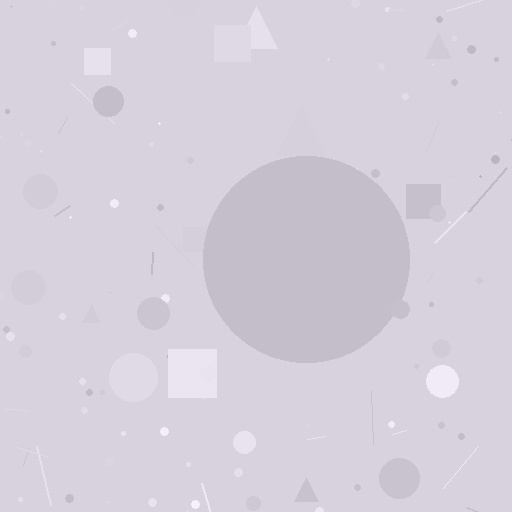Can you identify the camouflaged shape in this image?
The camouflaged shape is a circle.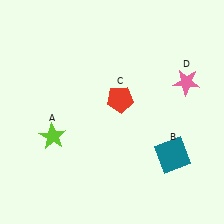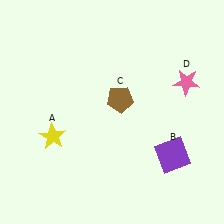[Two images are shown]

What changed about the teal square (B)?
In Image 1, B is teal. In Image 2, it changed to purple.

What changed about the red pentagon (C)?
In Image 1, C is red. In Image 2, it changed to brown.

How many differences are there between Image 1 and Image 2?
There are 3 differences between the two images.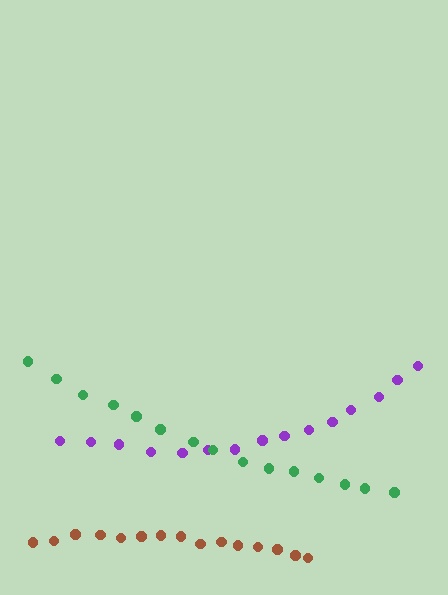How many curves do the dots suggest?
There are 3 distinct paths.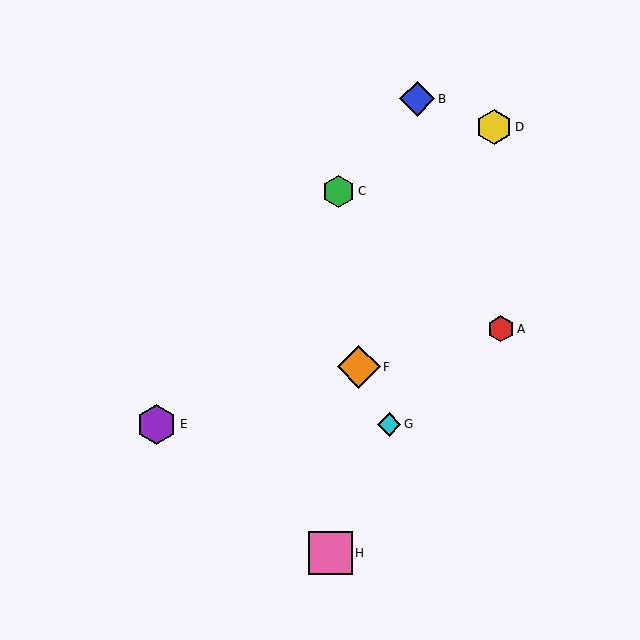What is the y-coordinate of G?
Object G is at y≈424.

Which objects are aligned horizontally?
Objects E, G are aligned horizontally.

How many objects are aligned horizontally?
2 objects (E, G) are aligned horizontally.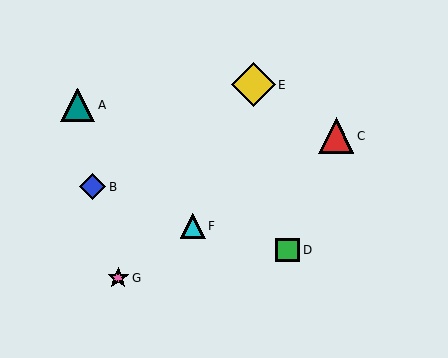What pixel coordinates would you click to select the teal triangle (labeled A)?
Click at (78, 105) to select the teal triangle A.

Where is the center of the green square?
The center of the green square is at (288, 250).